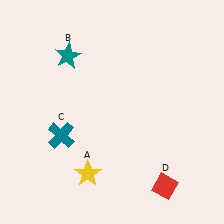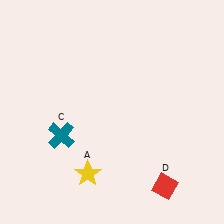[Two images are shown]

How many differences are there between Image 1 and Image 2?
There is 1 difference between the two images.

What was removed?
The teal star (B) was removed in Image 2.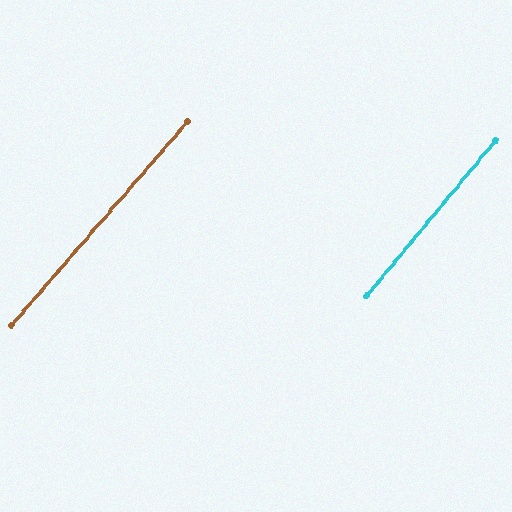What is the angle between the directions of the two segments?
Approximately 1 degree.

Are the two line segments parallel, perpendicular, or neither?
Parallel — their directions differ by only 1.3°.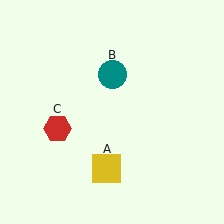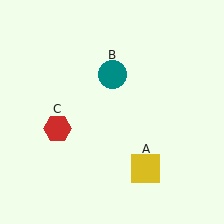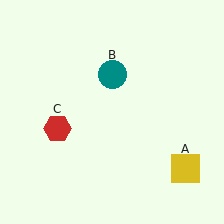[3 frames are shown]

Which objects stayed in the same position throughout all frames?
Teal circle (object B) and red hexagon (object C) remained stationary.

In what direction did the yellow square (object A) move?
The yellow square (object A) moved right.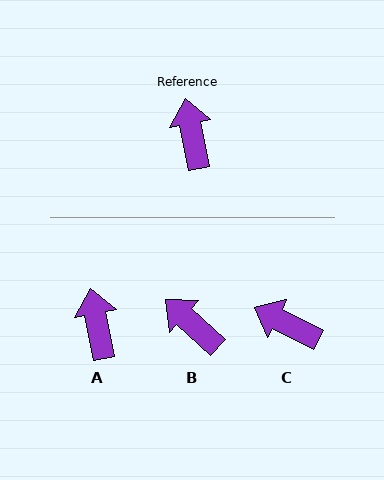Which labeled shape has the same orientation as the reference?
A.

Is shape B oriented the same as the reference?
No, it is off by about 37 degrees.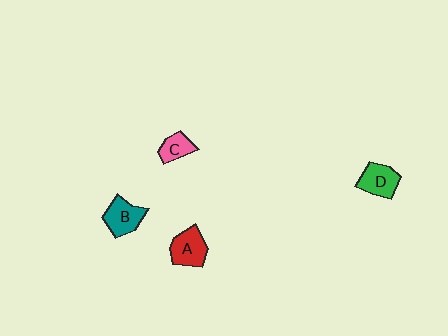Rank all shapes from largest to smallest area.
From largest to smallest: A (red), B (teal), D (green), C (pink).